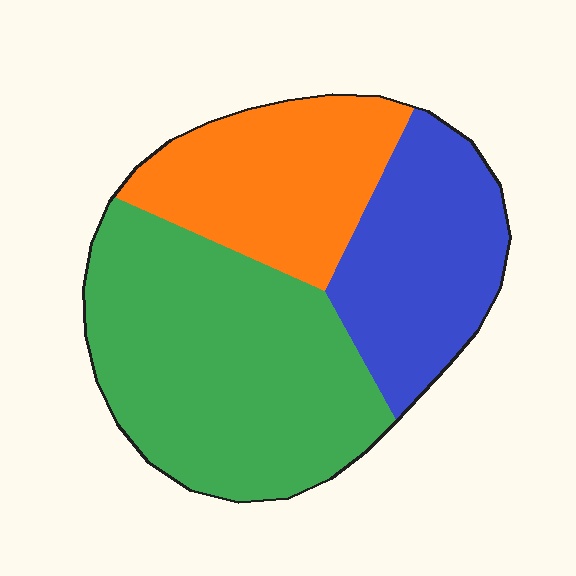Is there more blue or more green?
Green.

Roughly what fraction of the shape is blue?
Blue covers 26% of the shape.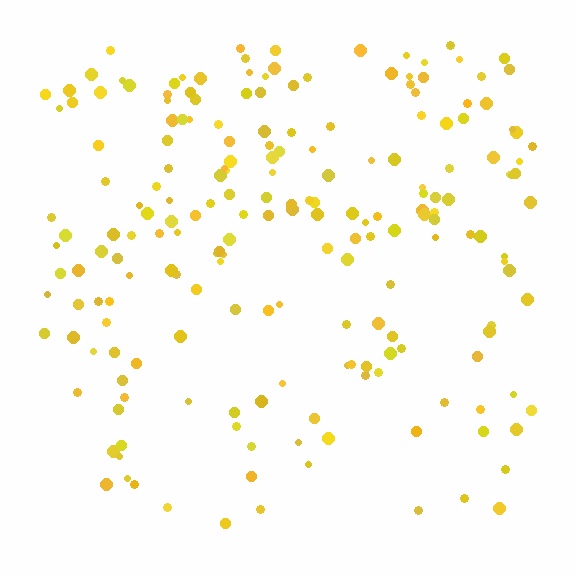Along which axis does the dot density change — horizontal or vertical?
Vertical.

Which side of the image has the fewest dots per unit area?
The bottom.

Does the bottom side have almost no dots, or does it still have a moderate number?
Still a moderate number, just noticeably fewer than the top.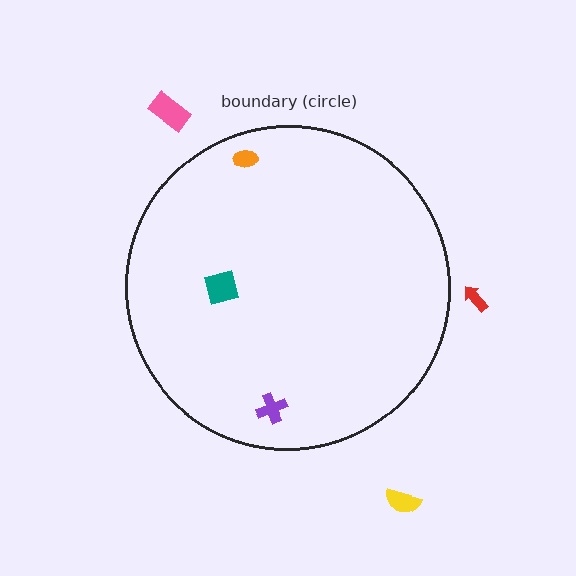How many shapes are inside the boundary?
3 inside, 3 outside.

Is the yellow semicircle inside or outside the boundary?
Outside.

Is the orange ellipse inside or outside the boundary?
Inside.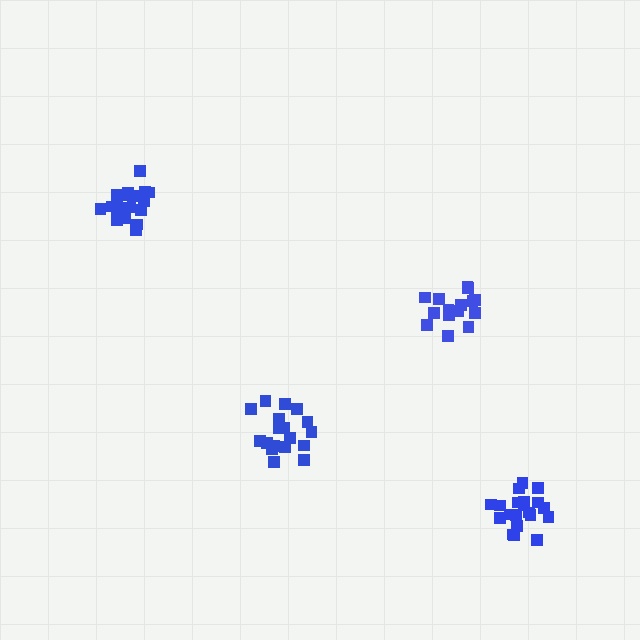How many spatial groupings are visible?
There are 4 spatial groupings.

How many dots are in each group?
Group 1: 19 dots, Group 2: 15 dots, Group 3: 20 dots, Group 4: 21 dots (75 total).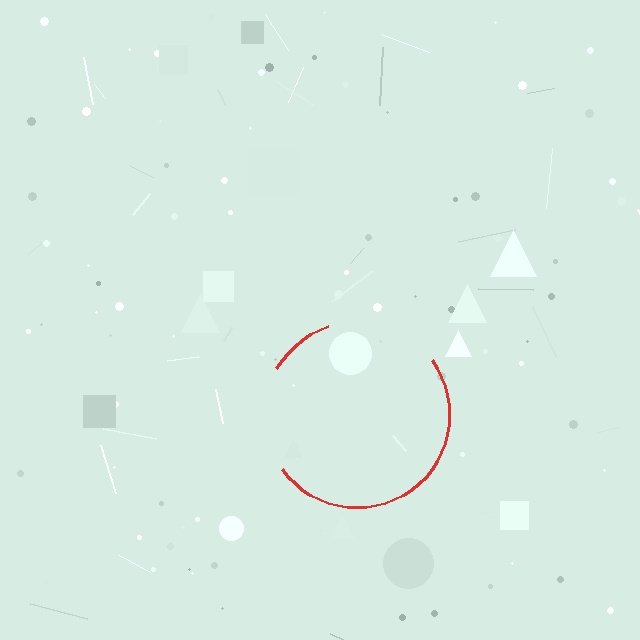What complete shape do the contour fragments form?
The contour fragments form a circle.